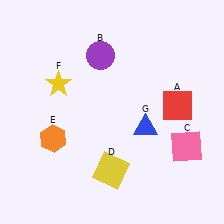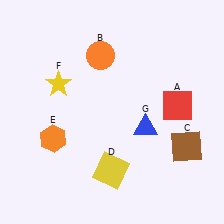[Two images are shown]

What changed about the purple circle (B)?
In Image 1, B is purple. In Image 2, it changed to orange.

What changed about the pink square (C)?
In Image 1, C is pink. In Image 2, it changed to brown.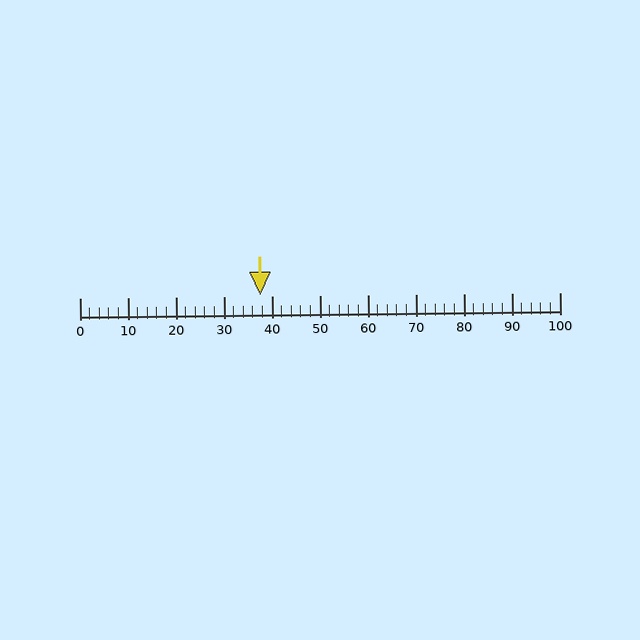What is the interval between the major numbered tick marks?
The major tick marks are spaced 10 units apart.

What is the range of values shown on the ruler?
The ruler shows values from 0 to 100.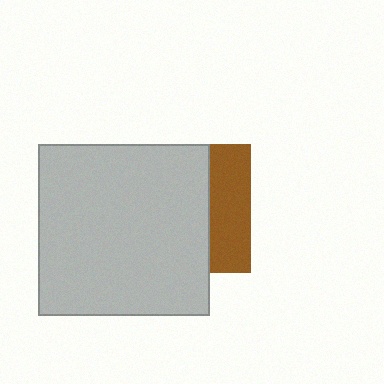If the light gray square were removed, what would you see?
You would see the complete brown square.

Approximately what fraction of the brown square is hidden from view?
Roughly 67% of the brown square is hidden behind the light gray square.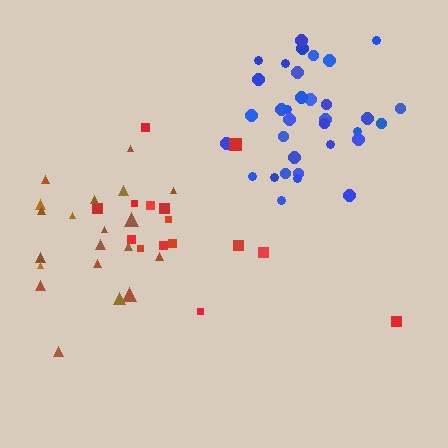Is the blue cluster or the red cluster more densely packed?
Blue.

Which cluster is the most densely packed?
Blue.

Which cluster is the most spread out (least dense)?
Red.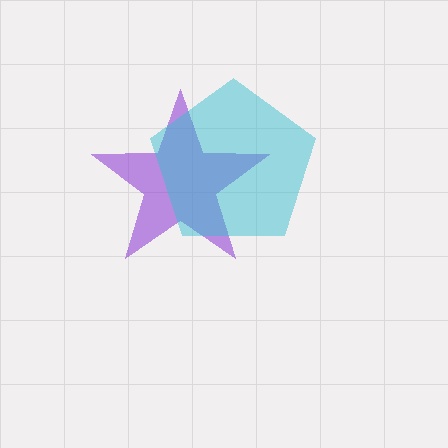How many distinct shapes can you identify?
There are 2 distinct shapes: a purple star, a cyan pentagon.